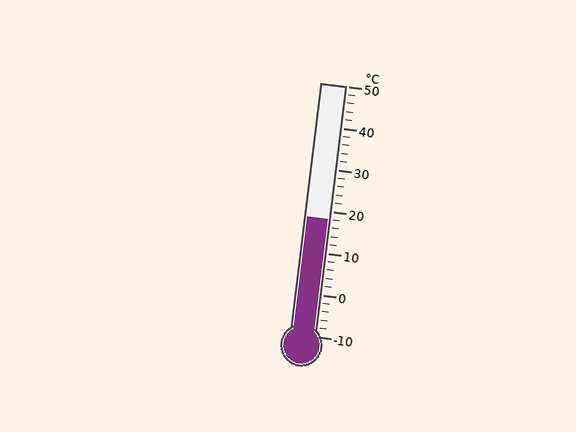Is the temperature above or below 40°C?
The temperature is below 40°C.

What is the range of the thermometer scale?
The thermometer scale ranges from -10°C to 50°C.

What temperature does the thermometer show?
The thermometer shows approximately 18°C.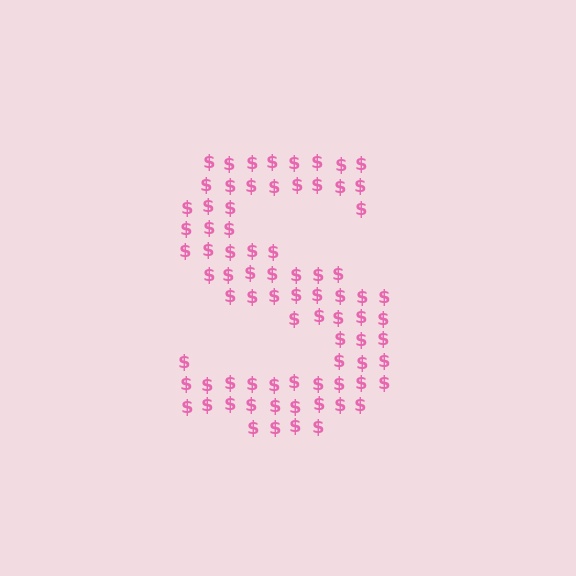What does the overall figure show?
The overall figure shows the letter S.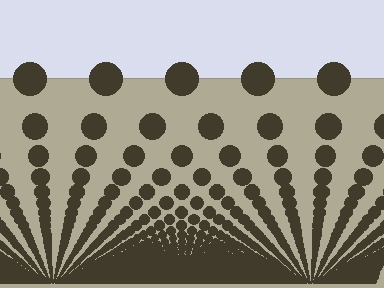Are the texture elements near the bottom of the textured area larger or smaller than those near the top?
Smaller. The gradient is inverted — elements near the bottom are smaller and denser.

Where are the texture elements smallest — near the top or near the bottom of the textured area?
Near the bottom.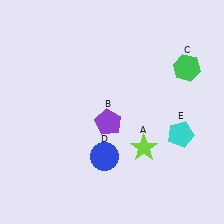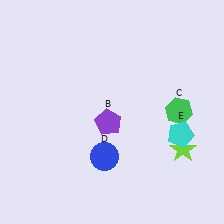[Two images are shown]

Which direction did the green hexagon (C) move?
The green hexagon (C) moved down.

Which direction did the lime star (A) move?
The lime star (A) moved right.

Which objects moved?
The objects that moved are: the lime star (A), the green hexagon (C).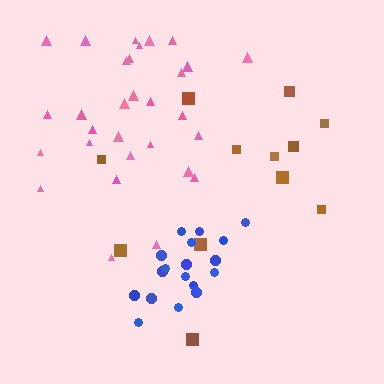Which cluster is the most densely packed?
Blue.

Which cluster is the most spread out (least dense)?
Brown.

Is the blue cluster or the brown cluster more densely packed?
Blue.